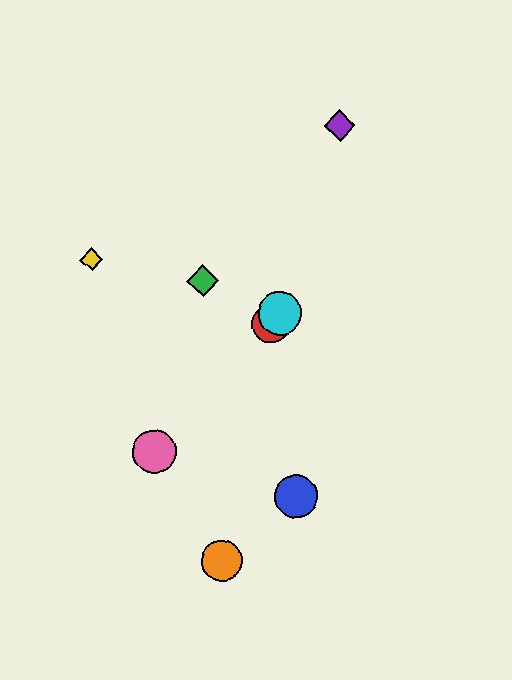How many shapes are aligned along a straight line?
3 shapes (the red circle, the cyan circle, the pink circle) are aligned along a straight line.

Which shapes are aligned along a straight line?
The red circle, the cyan circle, the pink circle are aligned along a straight line.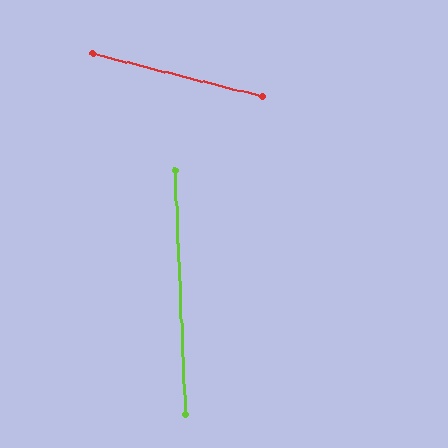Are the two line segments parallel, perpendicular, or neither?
Neither parallel nor perpendicular — they differ by about 73°.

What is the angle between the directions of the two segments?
Approximately 73 degrees.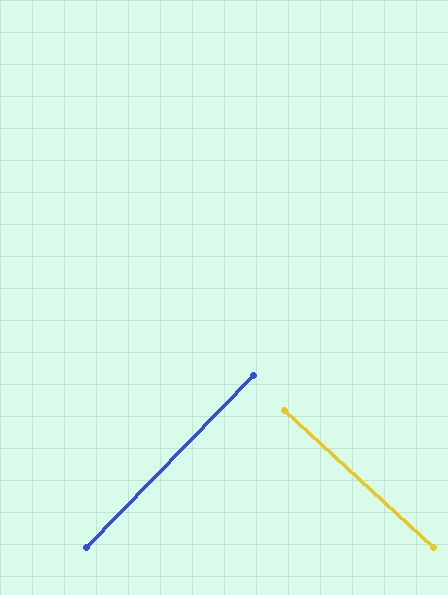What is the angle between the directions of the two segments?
Approximately 88 degrees.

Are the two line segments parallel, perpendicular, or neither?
Perpendicular — they meet at approximately 88°.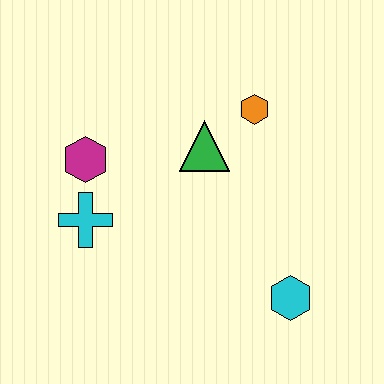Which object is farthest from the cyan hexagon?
The magenta hexagon is farthest from the cyan hexagon.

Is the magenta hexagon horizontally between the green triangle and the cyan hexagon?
No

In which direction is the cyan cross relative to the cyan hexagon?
The cyan cross is to the left of the cyan hexagon.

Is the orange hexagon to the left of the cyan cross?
No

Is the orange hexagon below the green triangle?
No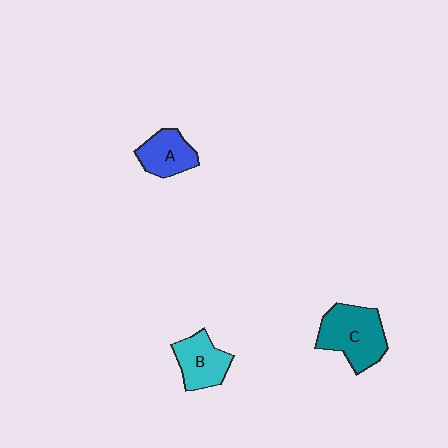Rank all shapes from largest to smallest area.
From largest to smallest: C (teal), B (cyan), A (blue).